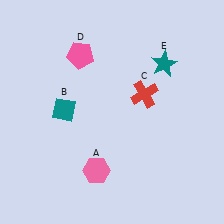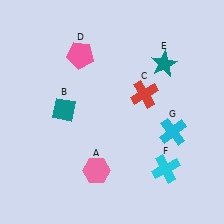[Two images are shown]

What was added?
A cyan cross (F), a cyan cross (G) were added in Image 2.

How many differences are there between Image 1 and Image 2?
There are 2 differences between the two images.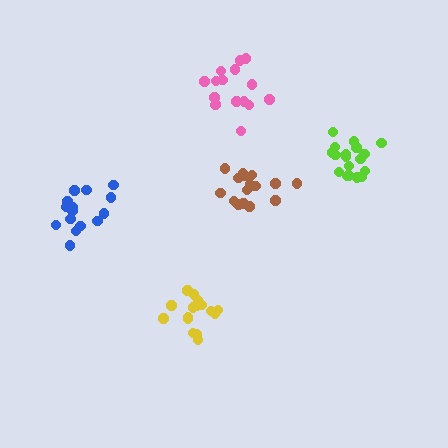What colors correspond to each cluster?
The clusters are colored: blue, brown, yellow, pink, lime.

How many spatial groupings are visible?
There are 5 spatial groupings.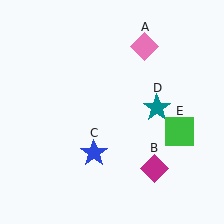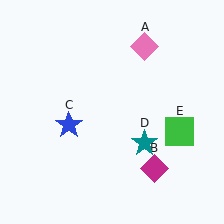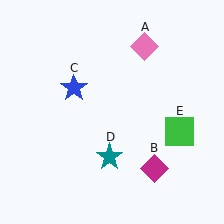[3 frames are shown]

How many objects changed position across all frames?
2 objects changed position: blue star (object C), teal star (object D).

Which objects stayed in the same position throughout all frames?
Pink diamond (object A) and magenta diamond (object B) and green square (object E) remained stationary.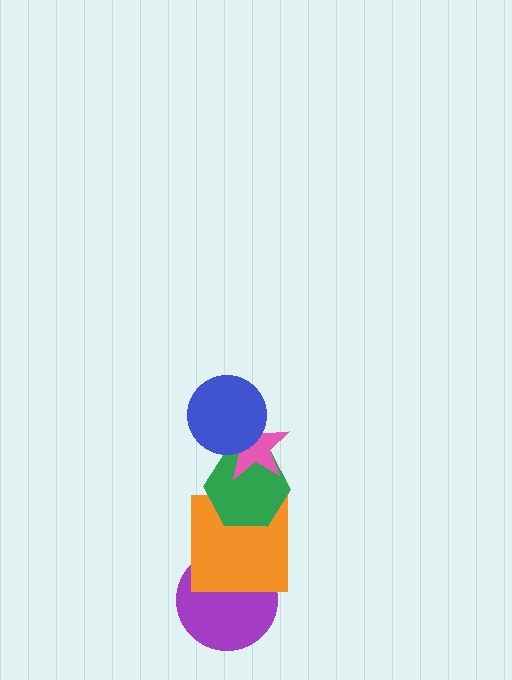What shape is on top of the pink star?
The blue circle is on top of the pink star.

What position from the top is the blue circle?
The blue circle is 1st from the top.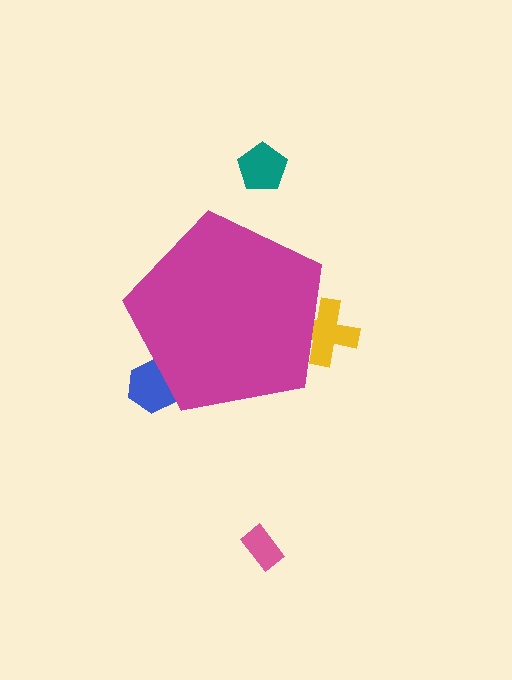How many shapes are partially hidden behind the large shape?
2 shapes are partially hidden.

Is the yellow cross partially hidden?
Yes, the yellow cross is partially hidden behind the magenta pentagon.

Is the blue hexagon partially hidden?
Yes, the blue hexagon is partially hidden behind the magenta pentagon.